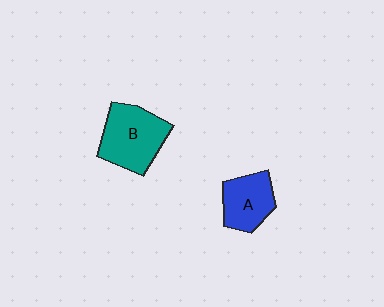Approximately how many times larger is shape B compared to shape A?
Approximately 1.4 times.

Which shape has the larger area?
Shape B (teal).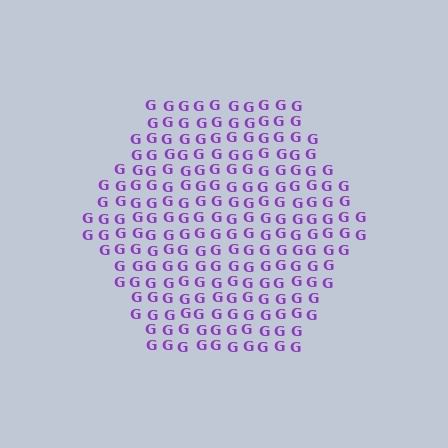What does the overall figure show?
The overall figure shows a hexagon.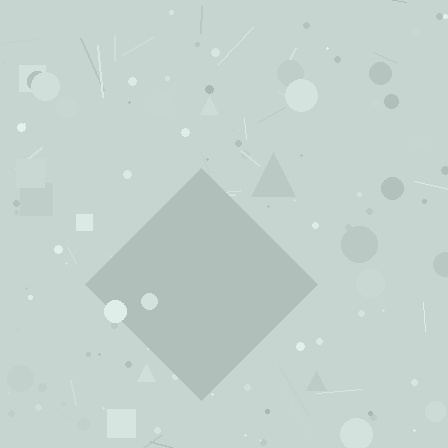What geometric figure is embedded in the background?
A diamond is embedded in the background.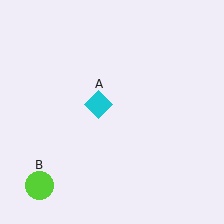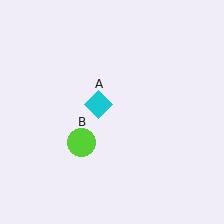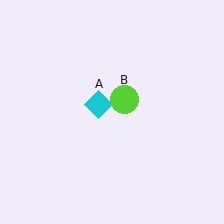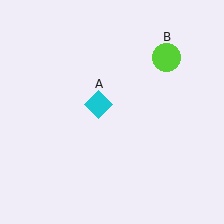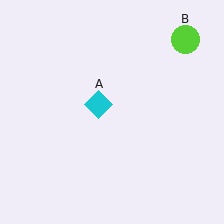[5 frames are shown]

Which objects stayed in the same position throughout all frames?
Cyan diamond (object A) remained stationary.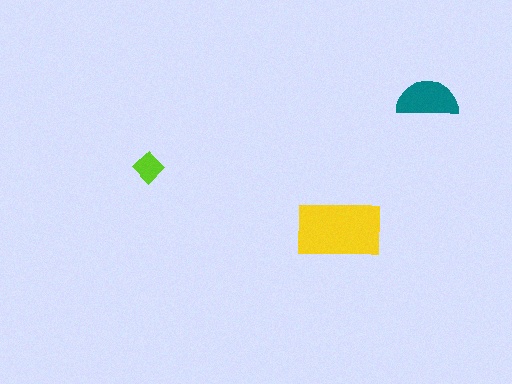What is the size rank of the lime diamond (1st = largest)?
3rd.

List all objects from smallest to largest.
The lime diamond, the teal semicircle, the yellow rectangle.